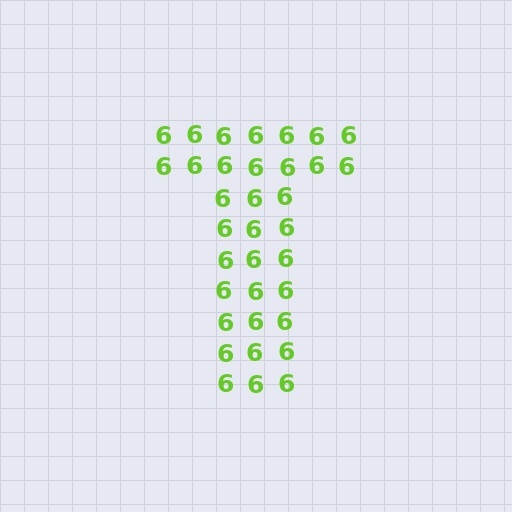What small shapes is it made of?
It is made of small digit 6's.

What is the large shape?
The large shape is the letter T.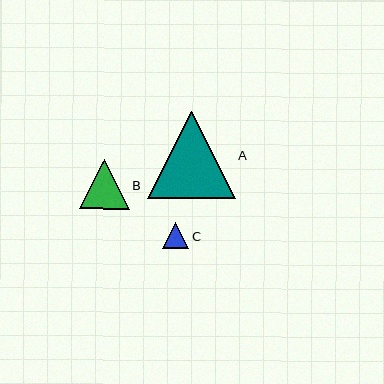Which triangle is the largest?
Triangle A is the largest with a size of approximately 88 pixels.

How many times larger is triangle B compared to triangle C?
Triangle B is approximately 1.9 times the size of triangle C.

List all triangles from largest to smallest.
From largest to smallest: A, B, C.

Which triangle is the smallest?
Triangle C is the smallest with a size of approximately 27 pixels.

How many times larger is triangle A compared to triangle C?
Triangle A is approximately 3.3 times the size of triangle C.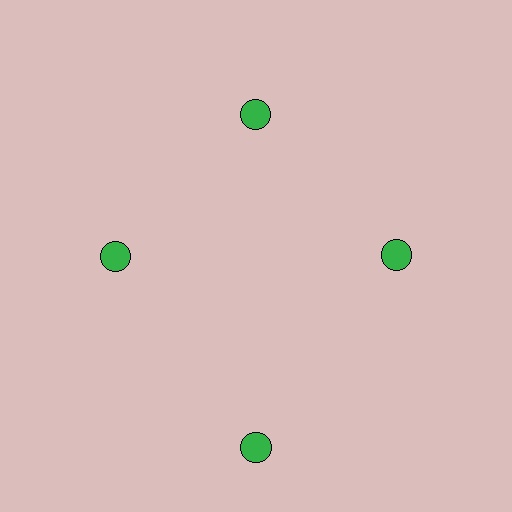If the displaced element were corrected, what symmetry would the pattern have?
It would have 4-fold rotational symmetry — the pattern would map onto itself every 90 degrees.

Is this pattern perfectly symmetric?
No. The 4 green circles are arranged in a ring, but one element near the 6 o'clock position is pushed outward from the center, breaking the 4-fold rotational symmetry.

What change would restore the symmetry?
The symmetry would be restored by moving it inward, back onto the ring so that all 4 circles sit at equal angles and equal distance from the center.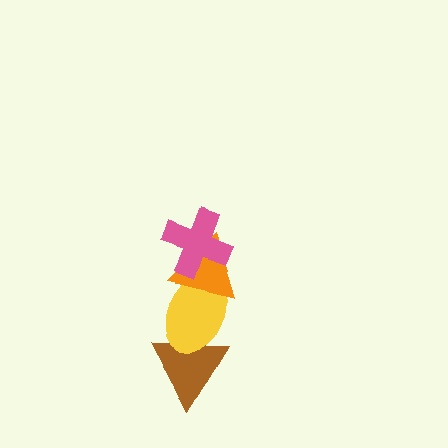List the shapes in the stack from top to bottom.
From top to bottom: the pink cross, the orange triangle, the yellow ellipse, the brown triangle.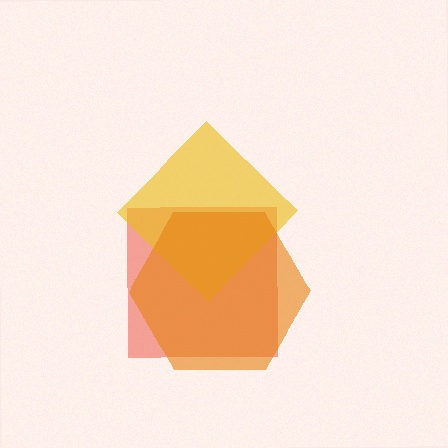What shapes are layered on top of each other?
The layered shapes are: a red square, a yellow diamond, an orange hexagon.